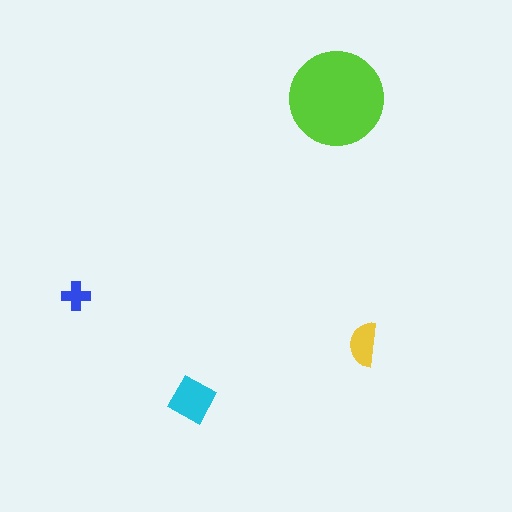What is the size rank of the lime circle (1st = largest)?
1st.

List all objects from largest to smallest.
The lime circle, the cyan square, the yellow semicircle, the blue cross.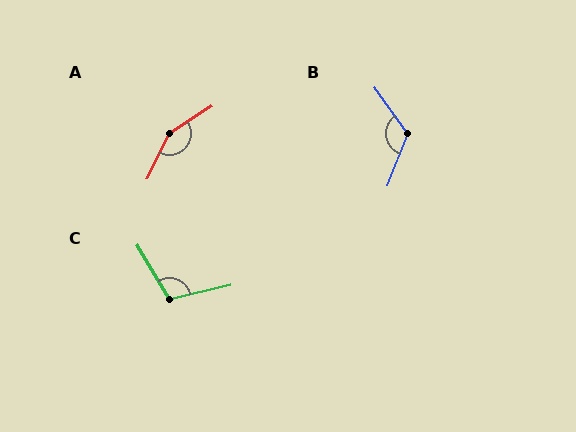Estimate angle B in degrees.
Approximately 123 degrees.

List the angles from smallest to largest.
C (108°), B (123°), A (149°).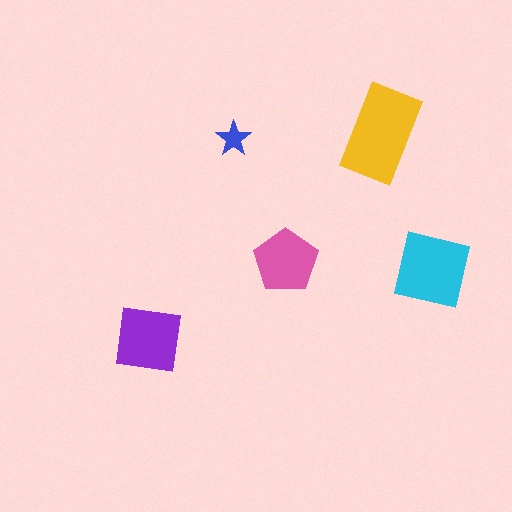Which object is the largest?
The yellow rectangle.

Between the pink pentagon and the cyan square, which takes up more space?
The cyan square.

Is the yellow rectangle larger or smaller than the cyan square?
Larger.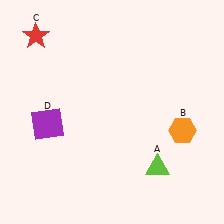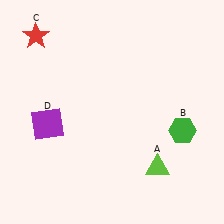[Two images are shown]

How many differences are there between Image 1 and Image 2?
There is 1 difference between the two images.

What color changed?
The hexagon (B) changed from orange in Image 1 to green in Image 2.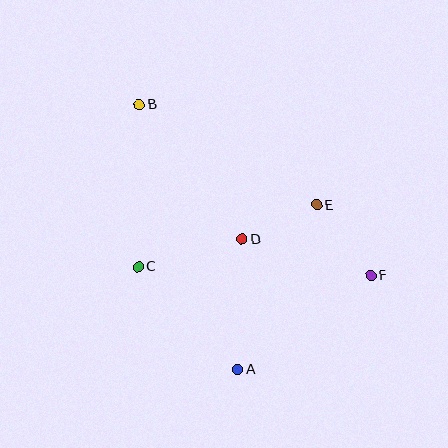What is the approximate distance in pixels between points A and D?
The distance between A and D is approximately 130 pixels.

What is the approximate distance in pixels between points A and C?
The distance between A and C is approximately 143 pixels.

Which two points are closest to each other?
Points D and E are closest to each other.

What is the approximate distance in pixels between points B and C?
The distance between B and C is approximately 163 pixels.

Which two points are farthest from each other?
Points B and F are farthest from each other.